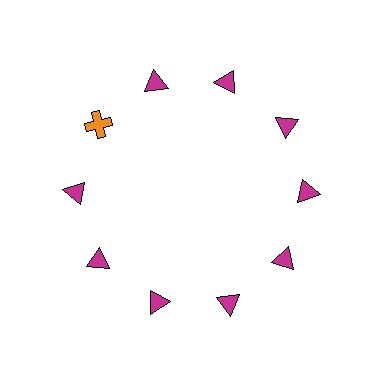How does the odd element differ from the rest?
It differs in both color (orange instead of magenta) and shape (cross instead of triangle).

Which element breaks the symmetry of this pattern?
The orange cross at roughly the 10 o'clock position breaks the symmetry. All other shapes are magenta triangles.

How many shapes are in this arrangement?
There are 10 shapes arranged in a ring pattern.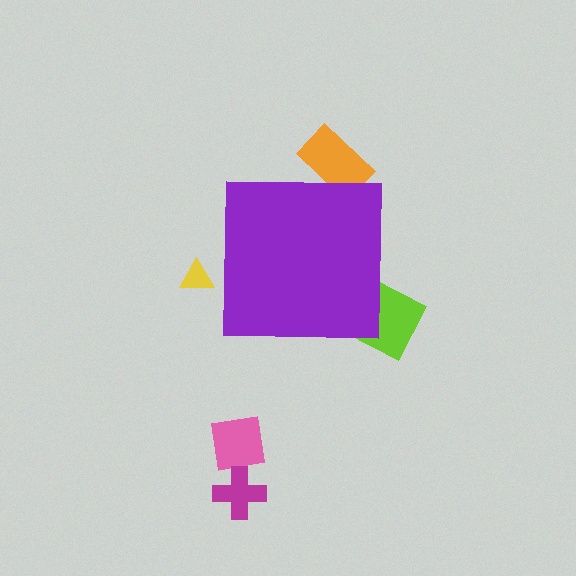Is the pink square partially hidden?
No, the pink square is fully visible.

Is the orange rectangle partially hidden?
Yes, the orange rectangle is partially hidden behind the purple square.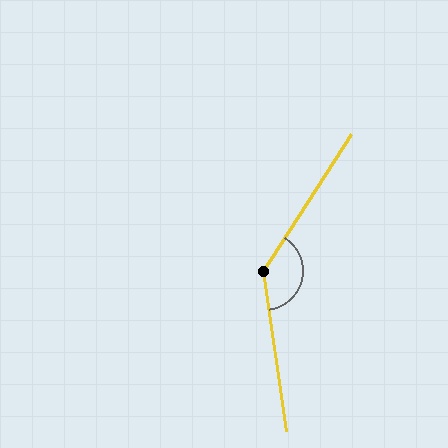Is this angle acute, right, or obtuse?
It is obtuse.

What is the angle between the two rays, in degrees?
Approximately 139 degrees.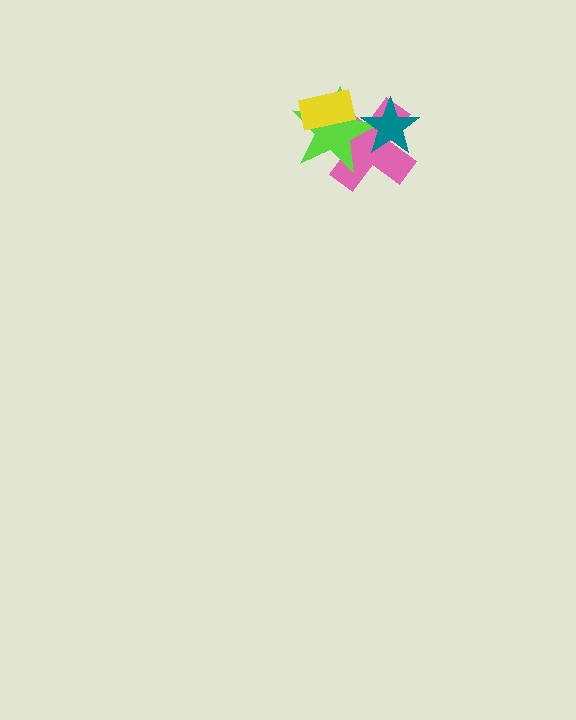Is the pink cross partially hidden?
Yes, it is partially covered by another shape.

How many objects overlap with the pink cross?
3 objects overlap with the pink cross.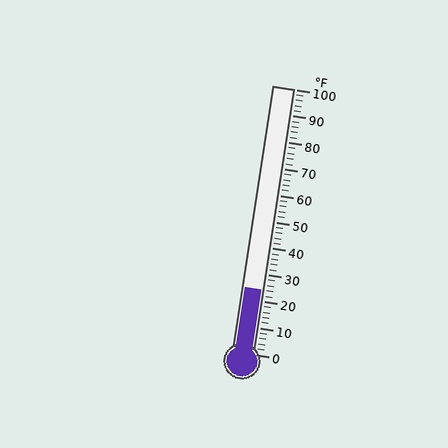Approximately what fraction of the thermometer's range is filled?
The thermometer is filled to approximately 25% of its range.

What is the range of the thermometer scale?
The thermometer scale ranges from 0°F to 100°F.